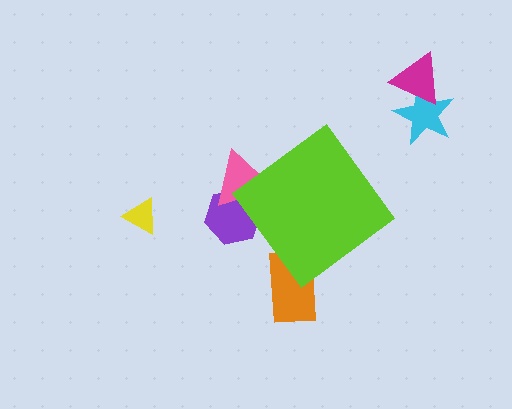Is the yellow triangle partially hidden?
No, the yellow triangle is fully visible.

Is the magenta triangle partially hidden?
No, the magenta triangle is fully visible.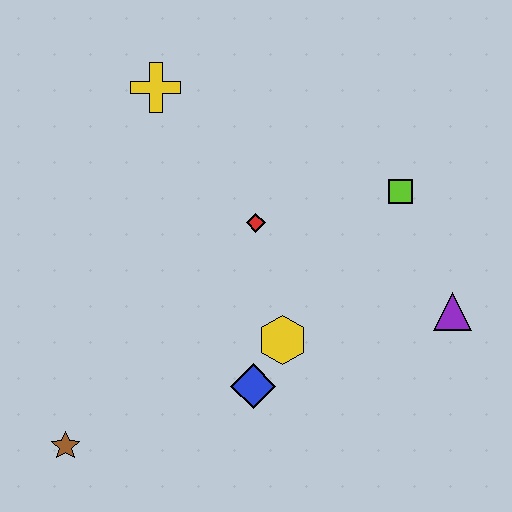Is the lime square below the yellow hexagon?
No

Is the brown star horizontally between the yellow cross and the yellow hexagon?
No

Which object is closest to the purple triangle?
The lime square is closest to the purple triangle.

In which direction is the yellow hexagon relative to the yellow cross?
The yellow hexagon is below the yellow cross.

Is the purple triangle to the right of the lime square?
Yes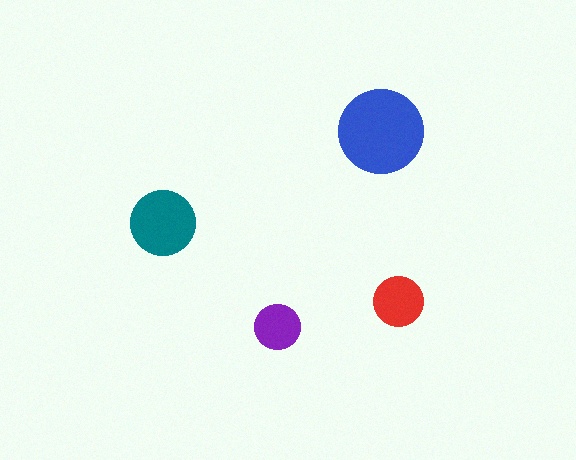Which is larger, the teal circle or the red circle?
The teal one.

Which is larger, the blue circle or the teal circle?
The blue one.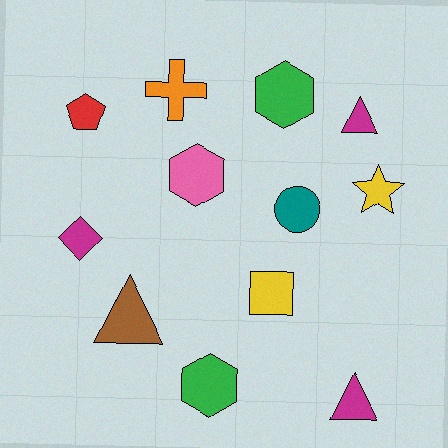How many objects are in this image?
There are 12 objects.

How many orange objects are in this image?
There is 1 orange object.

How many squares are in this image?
There is 1 square.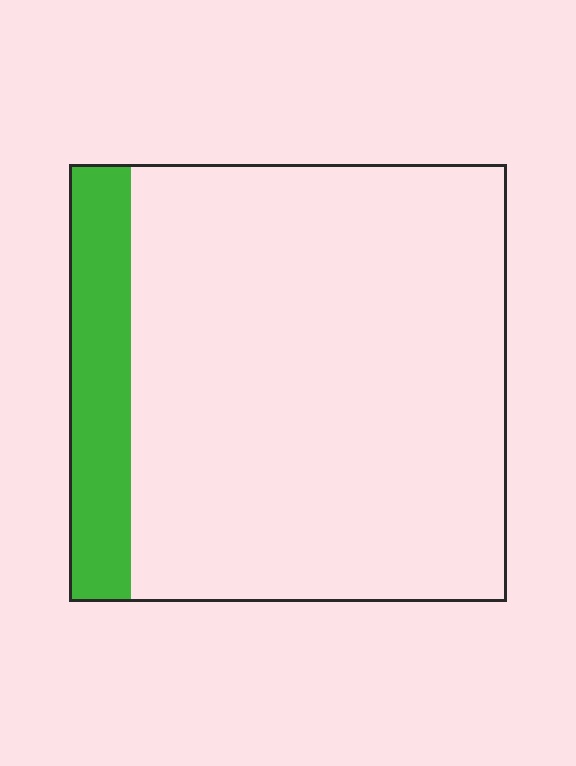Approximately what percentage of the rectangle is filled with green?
Approximately 15%.